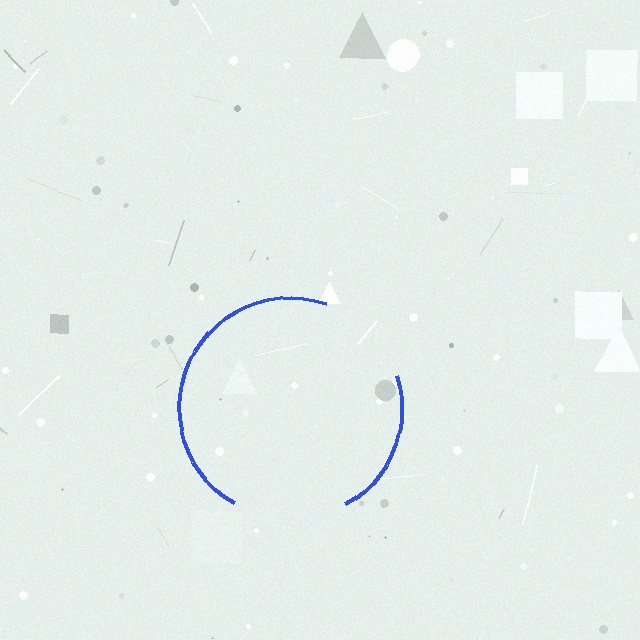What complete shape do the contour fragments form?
The contour fragments form a circle.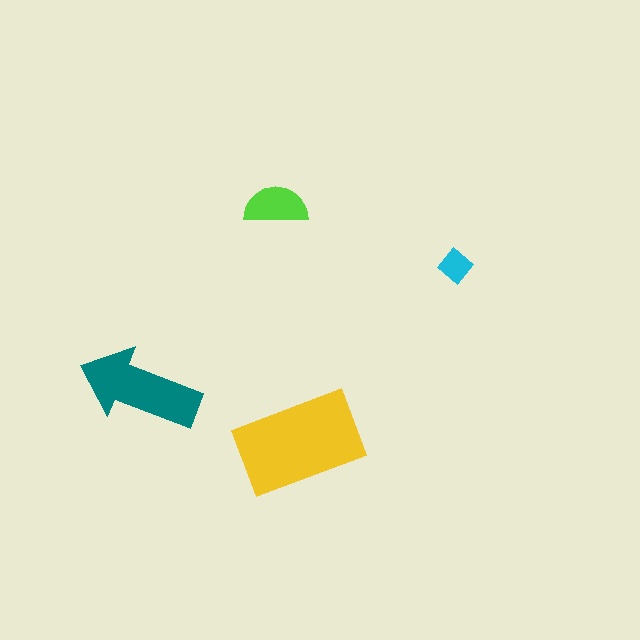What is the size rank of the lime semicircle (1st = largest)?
3rd.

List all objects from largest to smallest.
The yellow rectangle, the teal arrow, the lime semicircle, the cyan diamond.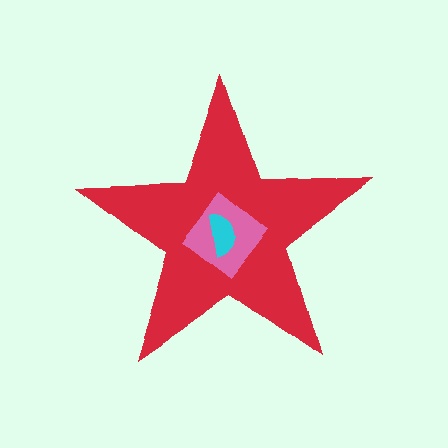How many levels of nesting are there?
3.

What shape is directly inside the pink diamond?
The cyan semicircle.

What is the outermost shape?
The red star.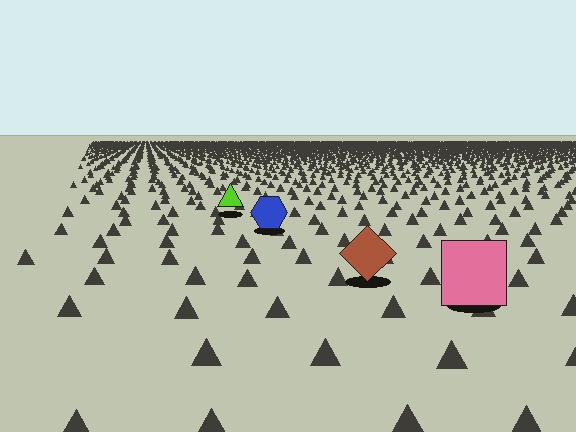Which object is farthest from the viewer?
The lime triangle is farthest from the viewer. It appears smaller and the ground texture around it is denser.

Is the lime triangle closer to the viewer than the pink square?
No. The pink square is closer — you can tell from the texture gradient: the ground texture is coarser near it.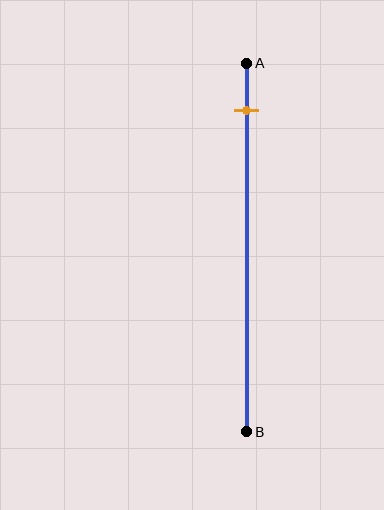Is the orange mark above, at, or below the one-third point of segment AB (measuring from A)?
The orange mark is above the one-third point of segment AB.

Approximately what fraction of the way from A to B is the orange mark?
The orange mark is approximately 15% of the way from A to B.